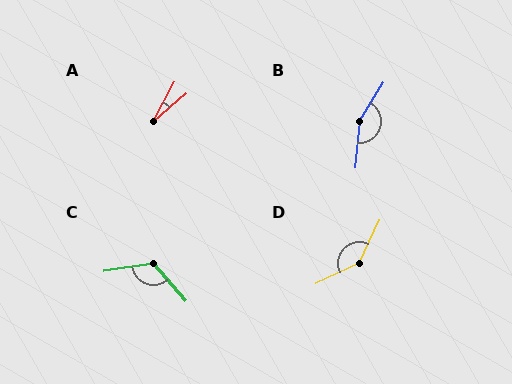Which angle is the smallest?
A, at approximately 22 degrees.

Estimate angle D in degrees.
Approximately 141 degrees.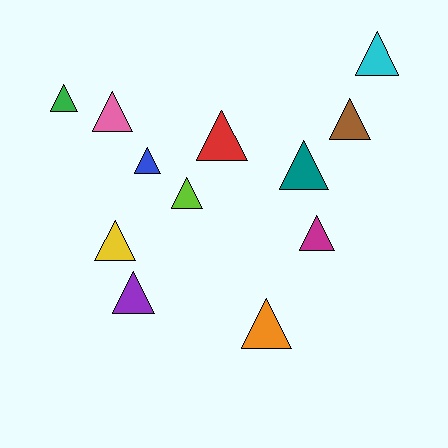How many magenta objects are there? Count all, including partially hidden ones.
There is 1 magenta object.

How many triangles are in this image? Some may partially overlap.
There are 12 triangles.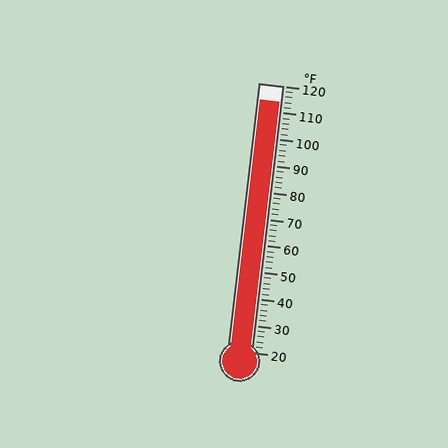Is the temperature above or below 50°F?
The temperature is above 50°F.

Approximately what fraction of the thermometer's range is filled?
The thermometer is filled to approximately 95% of its range.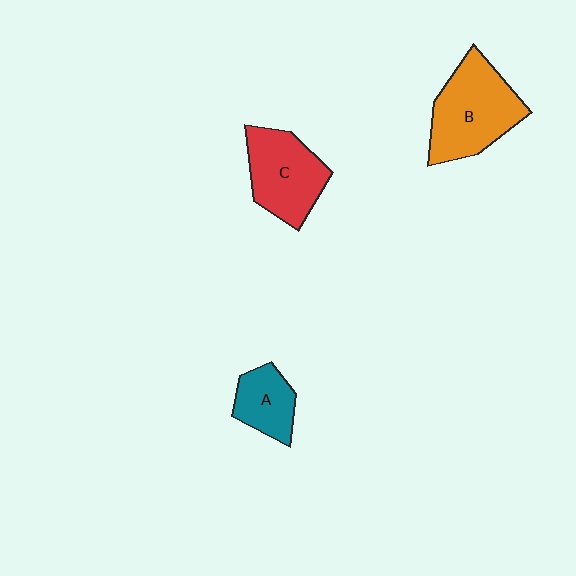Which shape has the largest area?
Shape B (orange).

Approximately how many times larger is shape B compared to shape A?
Approximately 2.0 times.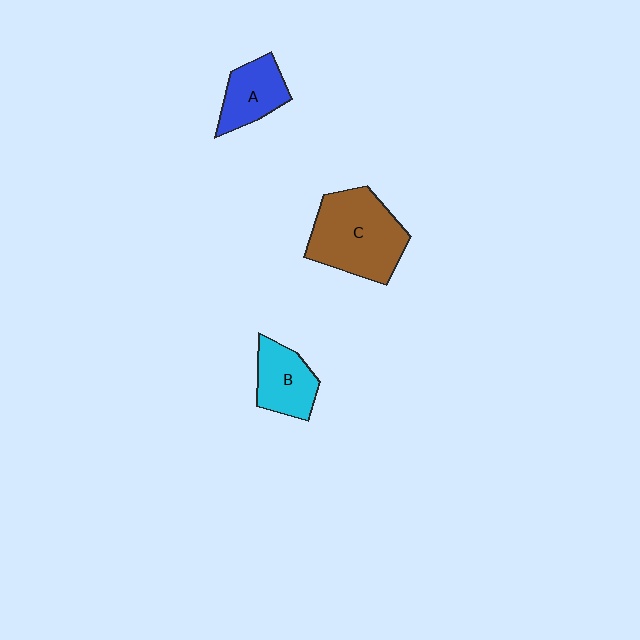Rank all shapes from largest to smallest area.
From largest to smallest: C (brown), B (cyan), A (blue).